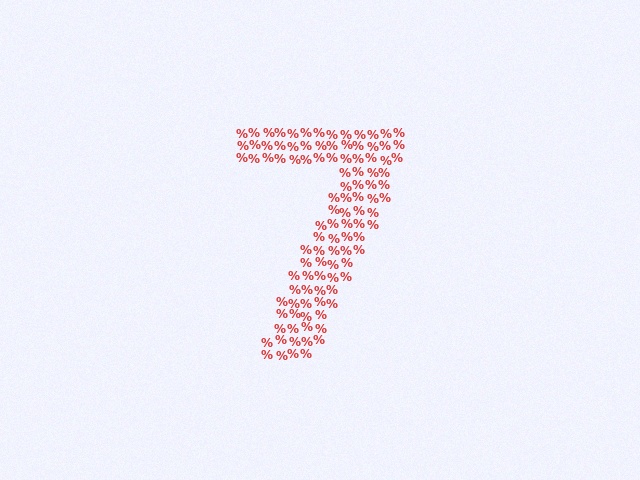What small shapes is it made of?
It is made of small percent signs.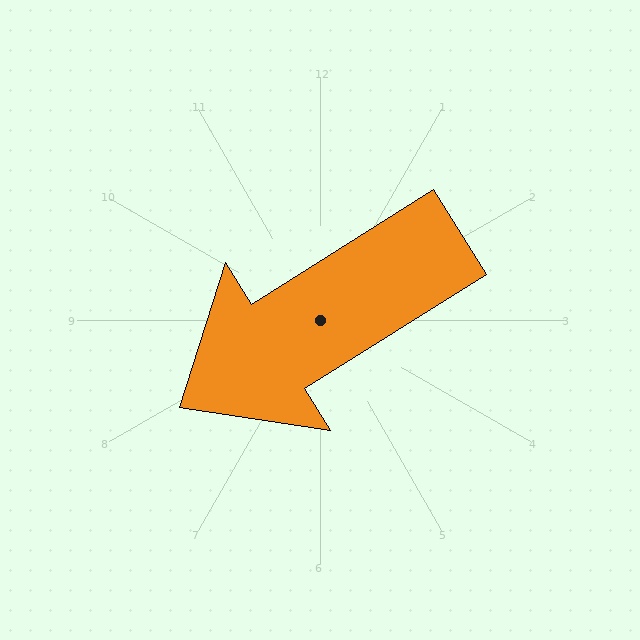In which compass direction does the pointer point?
Southwest.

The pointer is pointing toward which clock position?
Roughly 8 o'clock.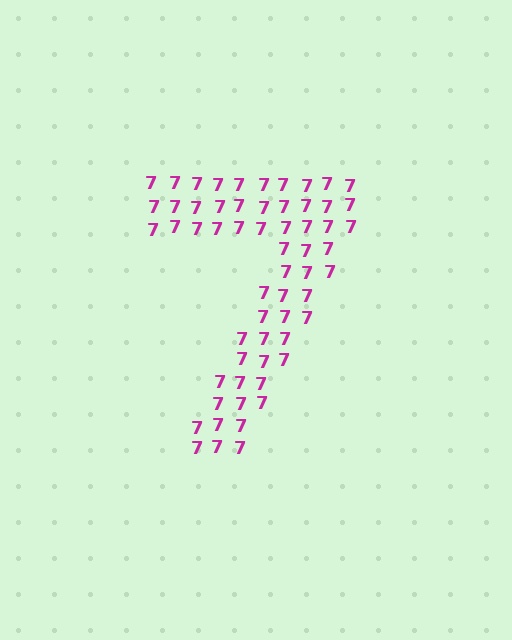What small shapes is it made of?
It is made of small digit 7's.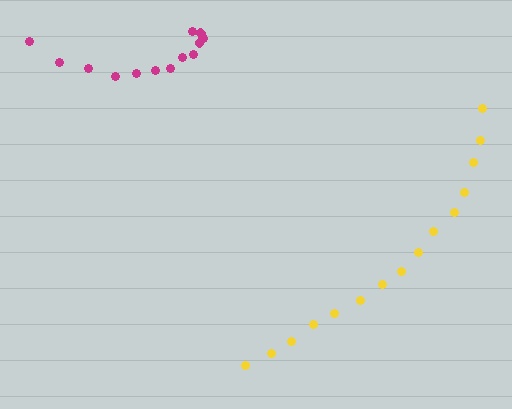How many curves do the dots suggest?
There are 2 distinct paths.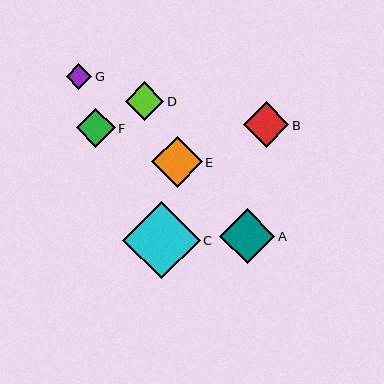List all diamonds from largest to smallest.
From largest to smallest: C, A, E, B, F, D, G.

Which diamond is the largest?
Diamond C is the largest with a size of approximately 78 pixels.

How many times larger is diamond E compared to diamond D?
Diamond E is approximately 1.3 times the size of diamond D.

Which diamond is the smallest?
Diamond G is the smallest with a size of approximately 25 pixels.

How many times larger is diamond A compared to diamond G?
Diamond A is approximately 2.2 times the size of diamond G.